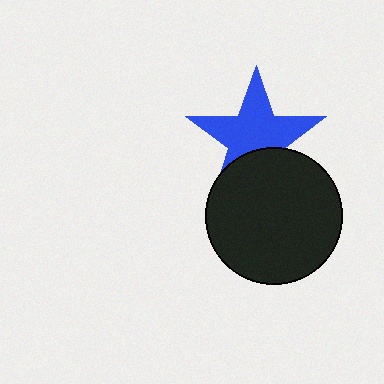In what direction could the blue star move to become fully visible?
The blue star could move up. That would shift it out from behind the black circle entirely.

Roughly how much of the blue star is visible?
Most of it is visible (roughly 67%).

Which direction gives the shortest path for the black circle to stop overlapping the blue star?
Moving down gives the shortest separation.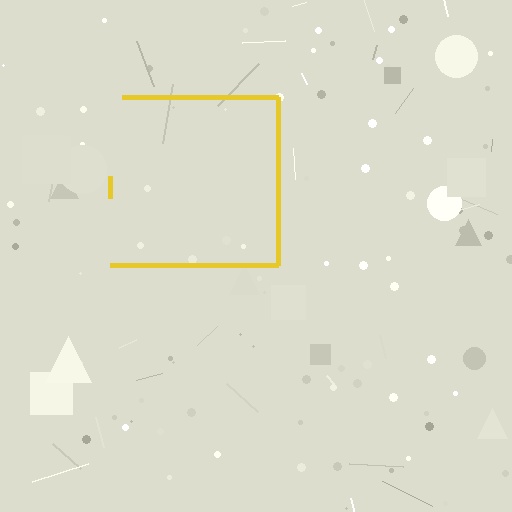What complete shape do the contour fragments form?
The contour fragments form a square.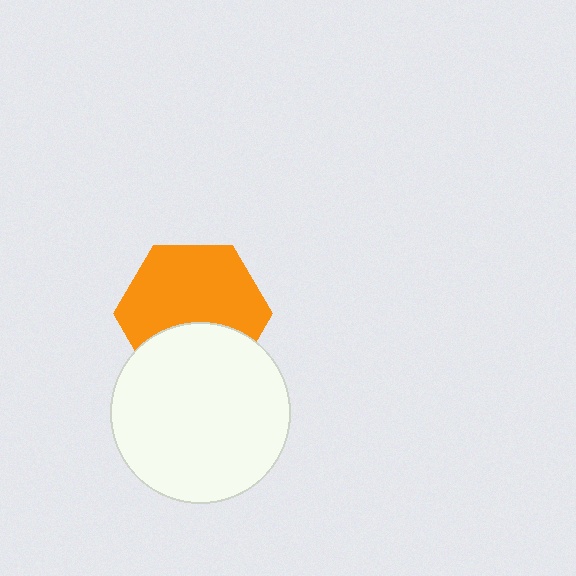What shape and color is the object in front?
The object in front is a white circle.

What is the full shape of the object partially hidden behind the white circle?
The partially hidden object is an orange hexagon.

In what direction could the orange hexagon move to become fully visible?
The orange hexagon could move up. That would shift it out from behind the white circle entirely.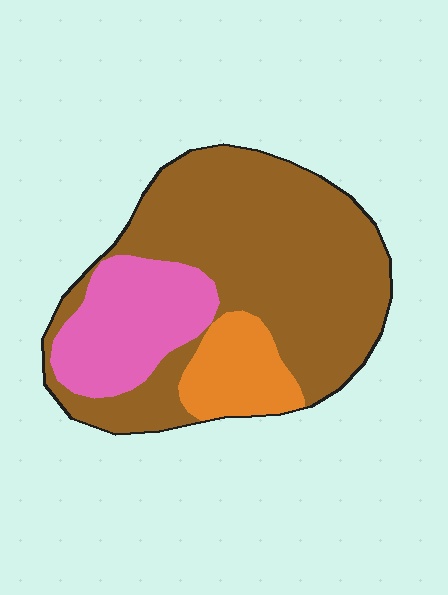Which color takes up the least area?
Orange, at roughly 15%.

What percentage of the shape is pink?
Pink covers about 20% of the shape.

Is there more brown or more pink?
Brown.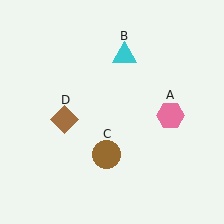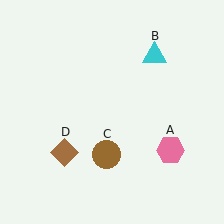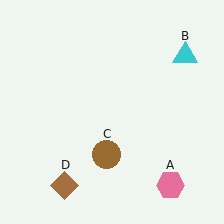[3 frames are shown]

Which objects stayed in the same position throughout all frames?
Brown circle (object C) remained stationary.